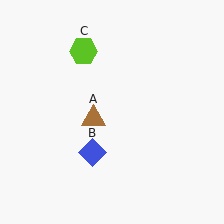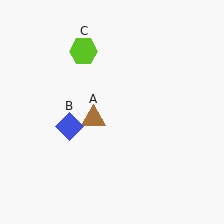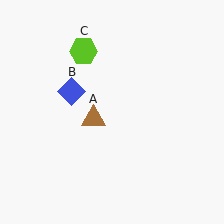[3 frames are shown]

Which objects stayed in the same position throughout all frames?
Brown triangle (object A) and lime hexagon (object C) remained stationary.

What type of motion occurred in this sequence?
The blue diamond (object B) rotated clockwise around the center of the scene.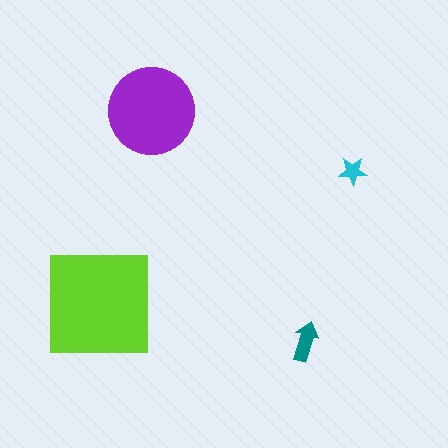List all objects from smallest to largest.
The cyan star, the teal arrow, the purple circle, the lime square.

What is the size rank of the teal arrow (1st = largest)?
3rd.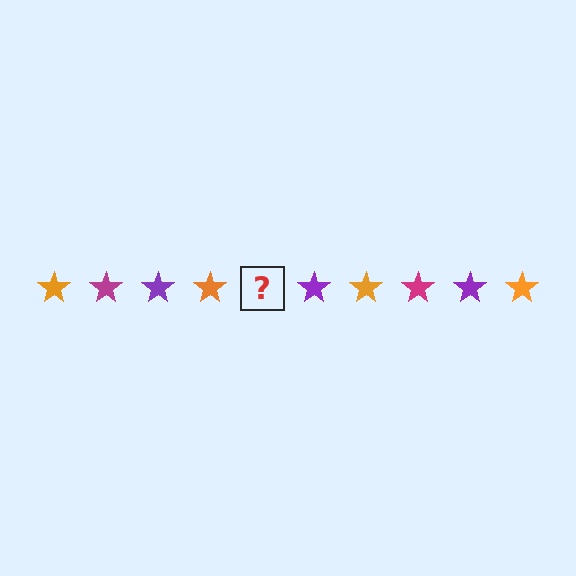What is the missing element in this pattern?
The missing element is a magenta star.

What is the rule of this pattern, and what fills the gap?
The rule is that the pattern cycles through orange, magenta, purple stars. The gap should be filled with a magenta star.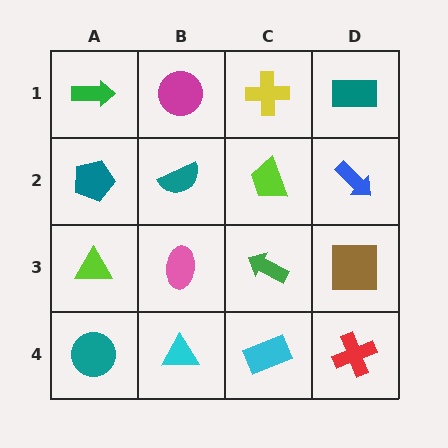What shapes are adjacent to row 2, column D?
A teal rectangle (row 1, column D), a brown square (row 3, column D), a lime trapezoid (row 2, column C).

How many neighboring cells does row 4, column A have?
2.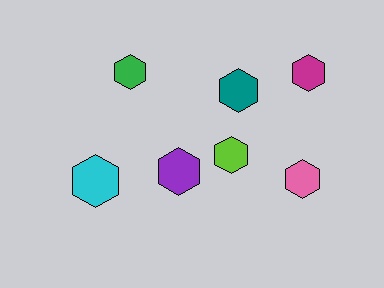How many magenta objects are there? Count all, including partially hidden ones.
There is 1 magenta object.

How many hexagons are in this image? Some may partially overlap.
There are 7 hexagons.